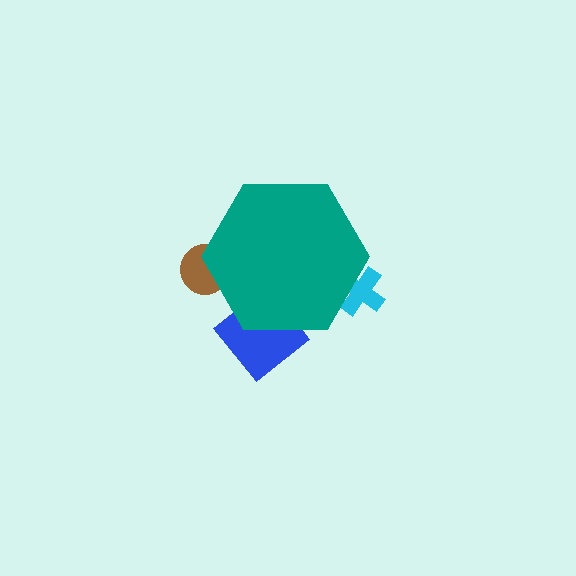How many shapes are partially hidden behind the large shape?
3 shapes are partially hidden.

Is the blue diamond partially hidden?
Yes, the blue diamond is partially hidden behind the teal hexagon.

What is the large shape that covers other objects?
A teal hexagon.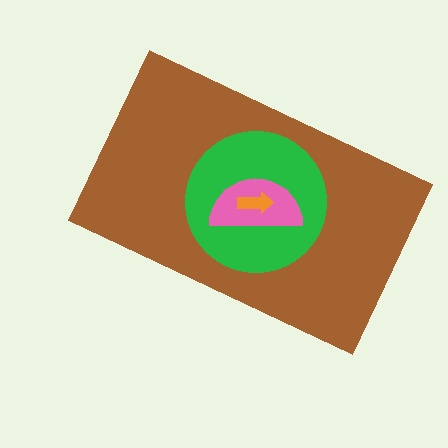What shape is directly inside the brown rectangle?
The green circle.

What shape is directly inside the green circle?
The pink semicircle.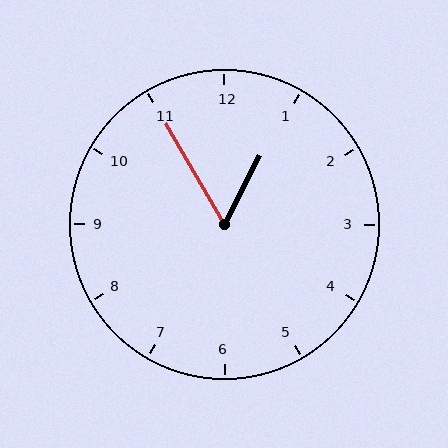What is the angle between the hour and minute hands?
Approximately 58 degrees.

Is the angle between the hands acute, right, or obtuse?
It is acute.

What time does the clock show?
12:55.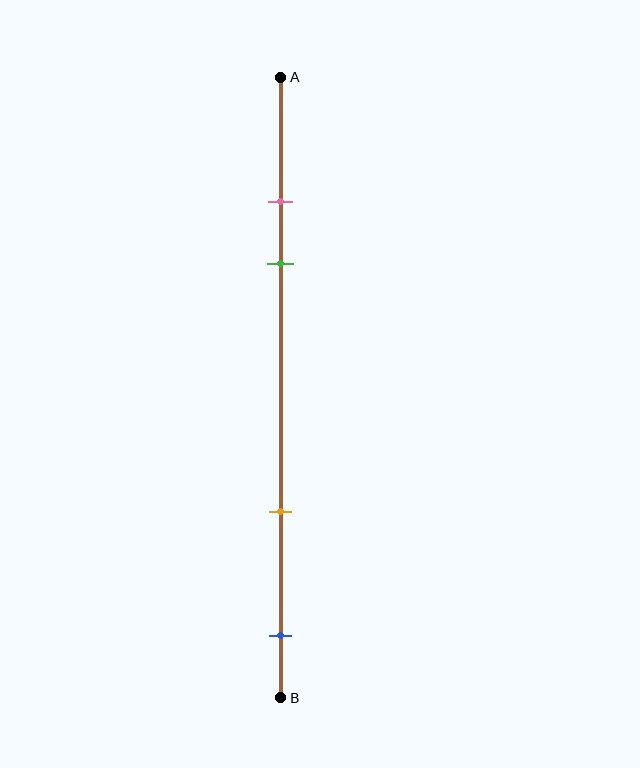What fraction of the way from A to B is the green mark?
The green mark is approximately 30% (0.3) of the way from A to B.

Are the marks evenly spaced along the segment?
No, the marks are not evenly spaced.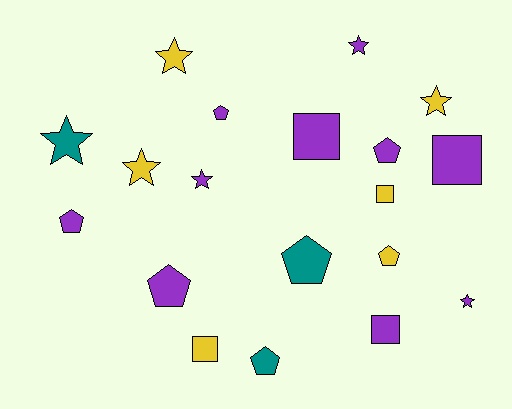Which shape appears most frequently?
Pentagon, with 7 objects.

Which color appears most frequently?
Purple, with 10 objects.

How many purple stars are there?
There are 3 purple stars.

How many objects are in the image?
There are 19 objects.